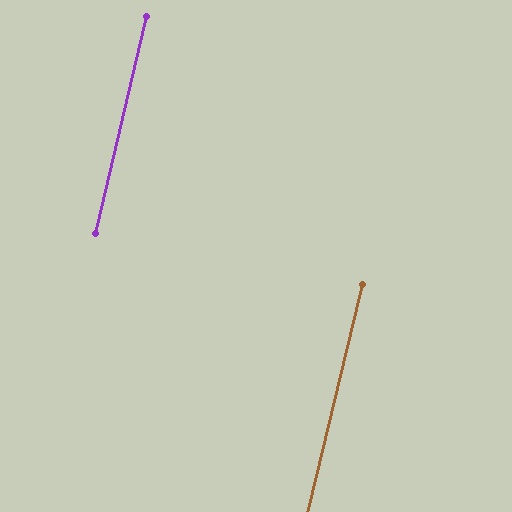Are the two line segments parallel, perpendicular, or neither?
Parallel — their directions differ by only 0.4°.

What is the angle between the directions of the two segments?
Approximately 0 degrees.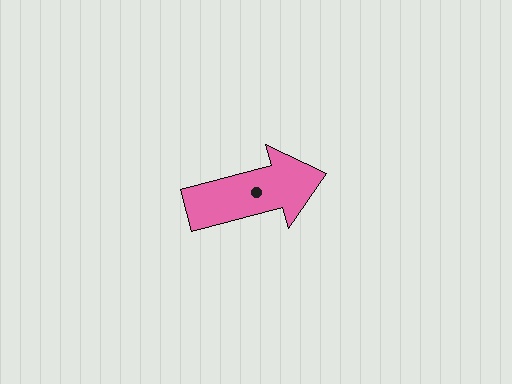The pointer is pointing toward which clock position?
Roughly 2 o'clock.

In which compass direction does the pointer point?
East.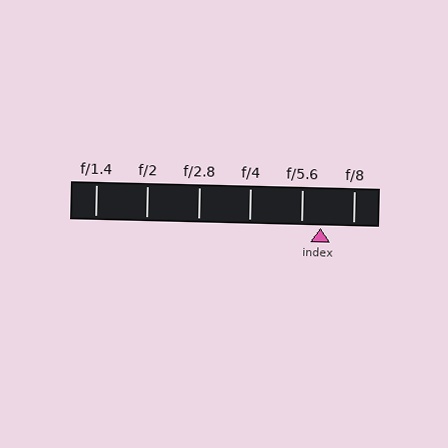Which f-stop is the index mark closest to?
The index mark is closest to f/5.6.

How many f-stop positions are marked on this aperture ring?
There are 6 f-stop positions marked.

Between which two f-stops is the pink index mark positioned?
The index mark is between f/5.6 and f/8.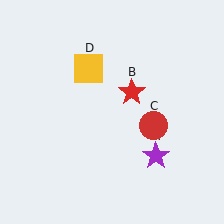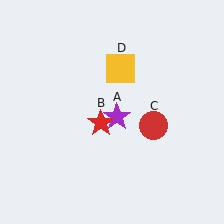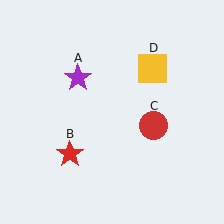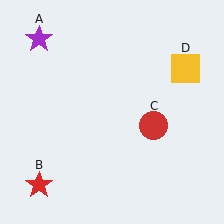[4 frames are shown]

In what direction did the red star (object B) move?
The red star (object B) moved down and to the left.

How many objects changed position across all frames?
3 objects changed position: purple star (object A), red star (object B), yellow square (object D).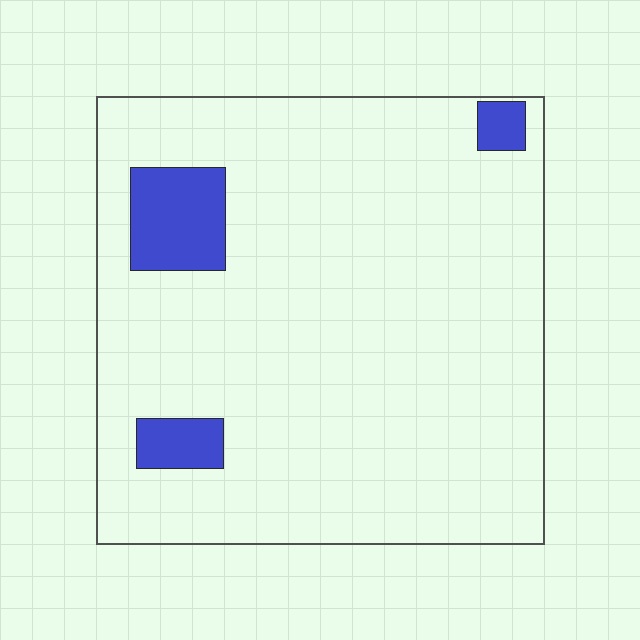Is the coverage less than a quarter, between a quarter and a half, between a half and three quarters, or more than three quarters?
Less than a quarter.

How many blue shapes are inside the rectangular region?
3.